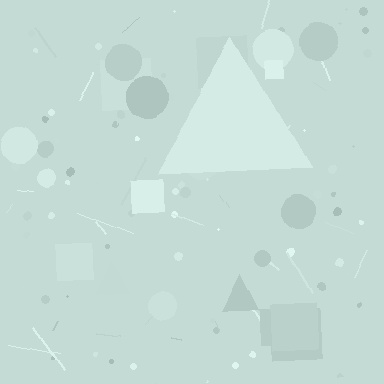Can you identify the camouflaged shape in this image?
The camouflaged shape is a triangle.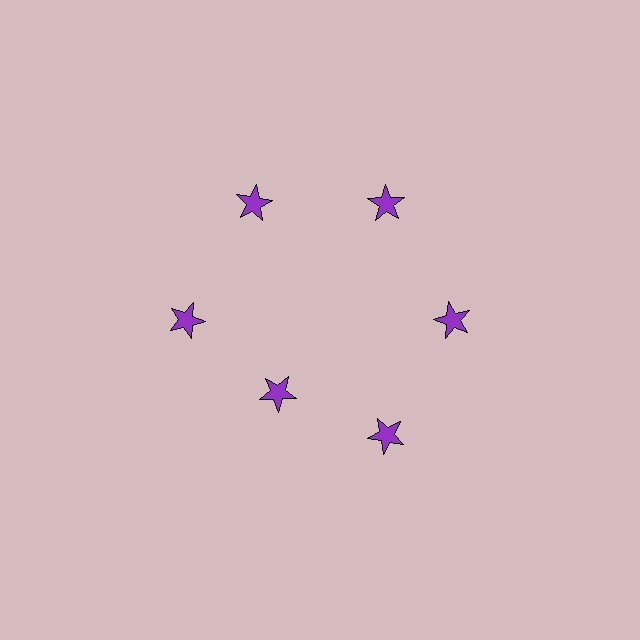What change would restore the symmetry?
The symmetry would be restored by moving it outward, back onto the ring so that all 6 stars sit at equal angles and equal distance from the center.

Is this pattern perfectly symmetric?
No. The 6 purple stars are arranged in a ring, but one element near the 7 o'clock position is pulled inward toward the center, breaking the 6-fold rotational symmetry.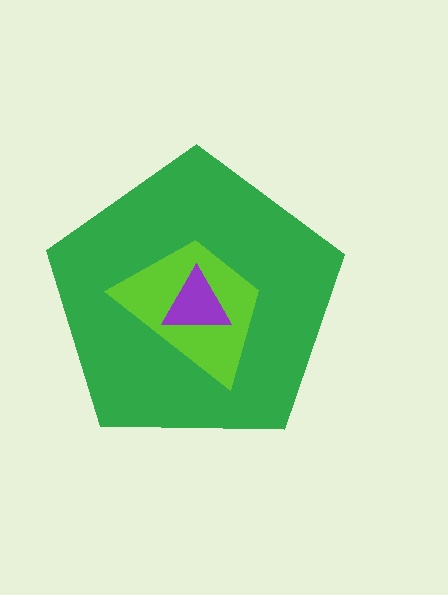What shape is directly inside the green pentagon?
The lime trapezoid.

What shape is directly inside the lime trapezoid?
The purple triangle.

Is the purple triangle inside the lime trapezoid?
Yes.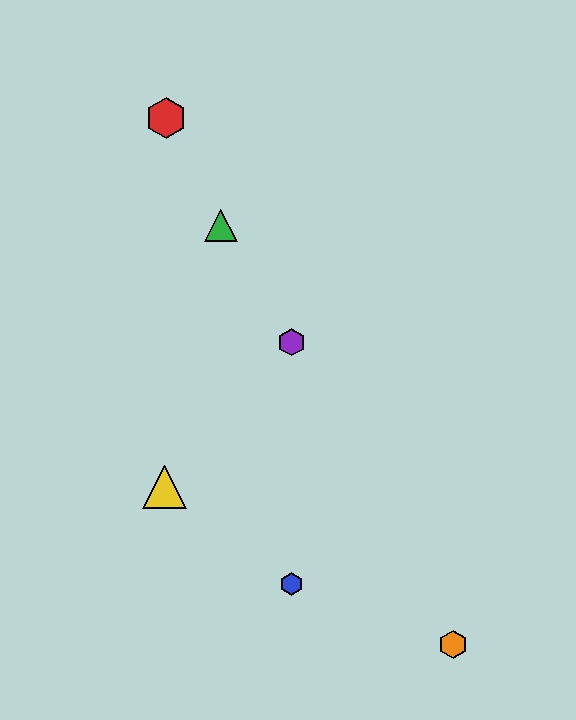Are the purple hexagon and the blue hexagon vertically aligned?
Yes, both are at x≈291.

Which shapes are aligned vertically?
The blue hexagon, the purple hexagon are aligned vertically.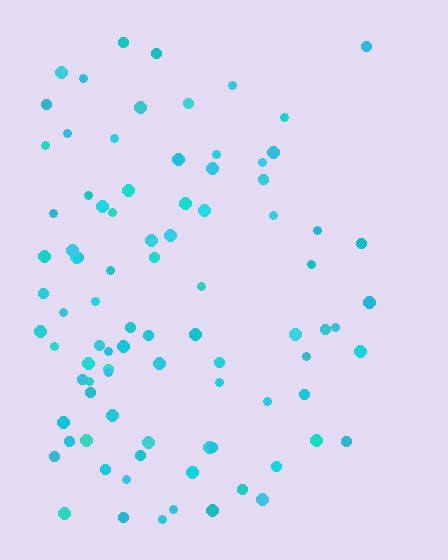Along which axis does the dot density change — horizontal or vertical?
Horizontal.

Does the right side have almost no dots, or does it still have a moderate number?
Still a moderate number, just noticeably fewer than the left.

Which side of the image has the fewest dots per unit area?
The right.